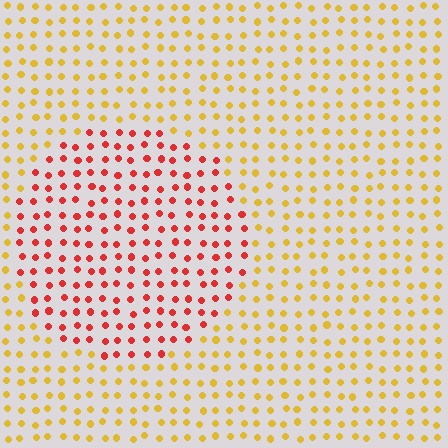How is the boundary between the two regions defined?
The boundary is defined purely by a slight shift in hue (about 48 degrees). Spacing, size, and orientation are identical on both sides.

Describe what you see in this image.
The image is filled with small yellow elements in a uniform arrangement. A circle-shaped region is visible where the elements are tinted to a slightly different hue, forming a subtle color boundary.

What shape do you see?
I see a circle.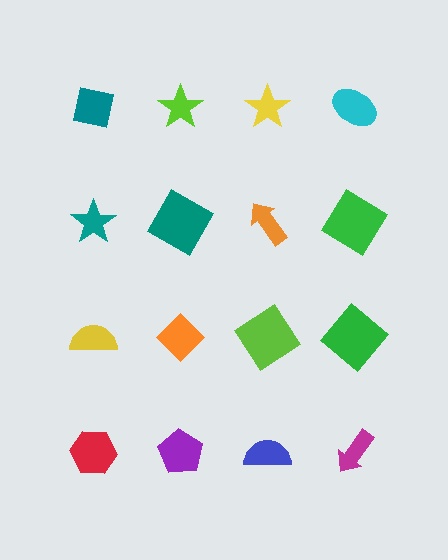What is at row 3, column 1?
A yellow semicircle.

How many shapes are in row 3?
4 shapes.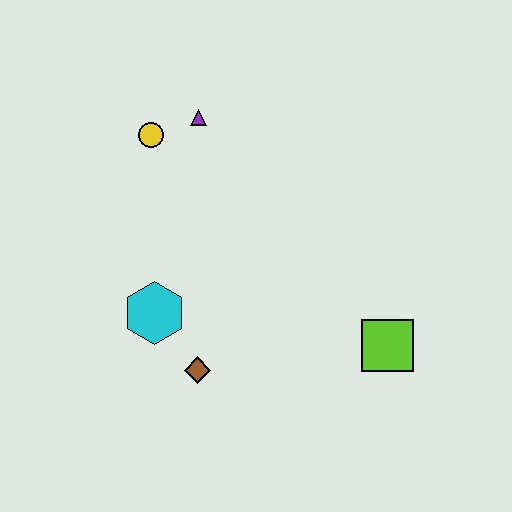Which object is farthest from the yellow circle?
The lime square is farthest from the yellow circle.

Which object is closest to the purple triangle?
The yellow circle is closest to the purple triangle.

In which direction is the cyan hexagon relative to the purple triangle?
The cyan hexagon is below the purple triangle.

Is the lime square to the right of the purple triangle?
Yes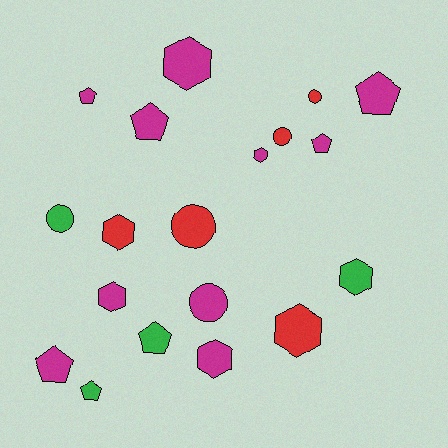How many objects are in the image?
There are 19 objects.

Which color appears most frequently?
Magenta, with 10 objects.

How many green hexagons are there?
There is 1 green hexagon.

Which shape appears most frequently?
Pentagon, with 7 objects.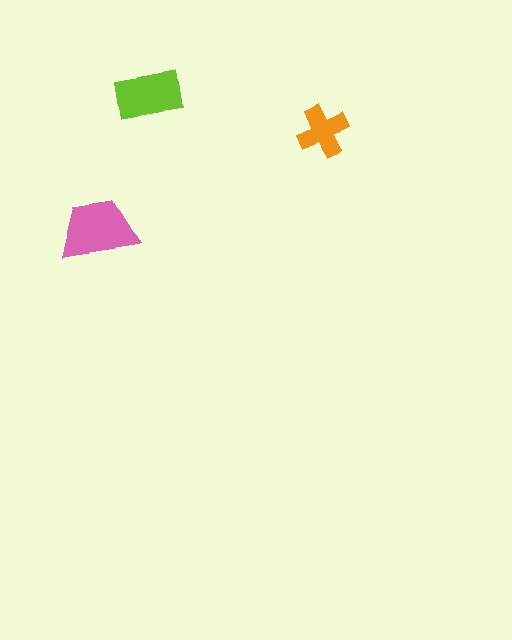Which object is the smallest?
The orange cross.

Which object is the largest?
The pink trapezoid.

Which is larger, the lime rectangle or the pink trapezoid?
The pink trapezoid.